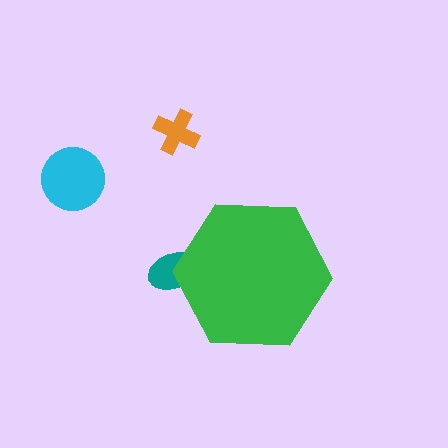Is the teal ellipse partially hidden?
Yes, the teal ellipse is partially hidden behind the green hexagon.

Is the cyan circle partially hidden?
No, the cyan circle is fully visible.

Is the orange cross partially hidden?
No, the orange cross is fully visible.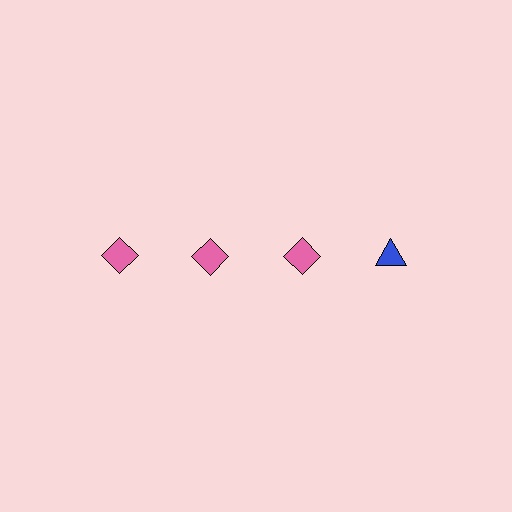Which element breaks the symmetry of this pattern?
The blue triangle in the top row, second from right column breaks the symmetry. All other shapes are pink diamonds.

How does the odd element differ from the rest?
It differs in both color (blue instead of pink) and shape (triangle instead of diamond).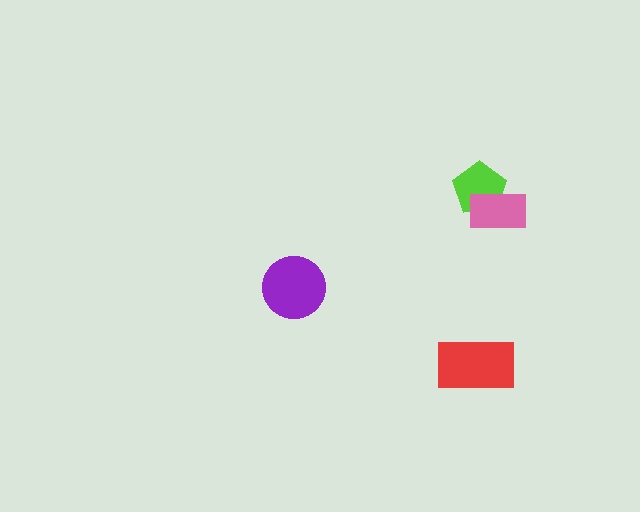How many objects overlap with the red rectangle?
0 objects overlap with the red rectangle.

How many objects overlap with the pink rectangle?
1 object overlaps with the pink rectangle.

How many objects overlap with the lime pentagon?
1 object overlaps with the lime pentagon.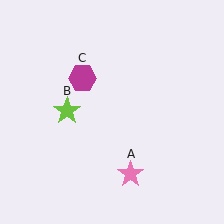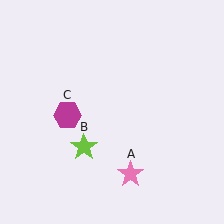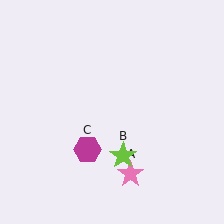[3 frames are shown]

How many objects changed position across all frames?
2 objects changed position: lime star (object B), magenta hexagon (object C).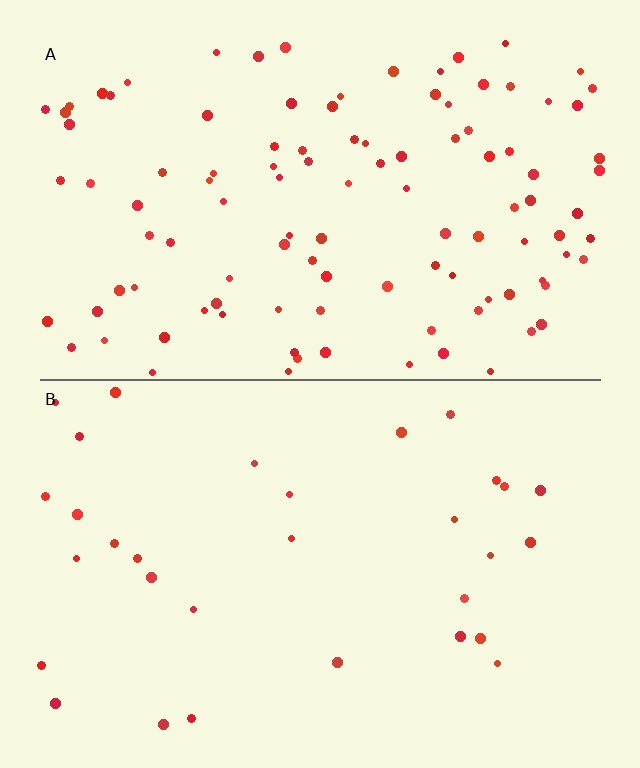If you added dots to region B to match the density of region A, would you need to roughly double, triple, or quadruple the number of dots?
Approximately triple.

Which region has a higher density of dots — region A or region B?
A (the top).